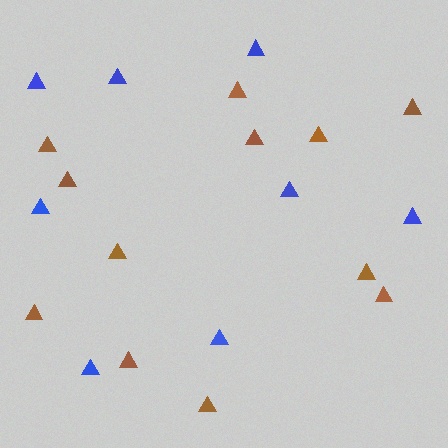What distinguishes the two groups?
There are 2 groups: one group of blue triangles (8) and one group of brown triangles (12).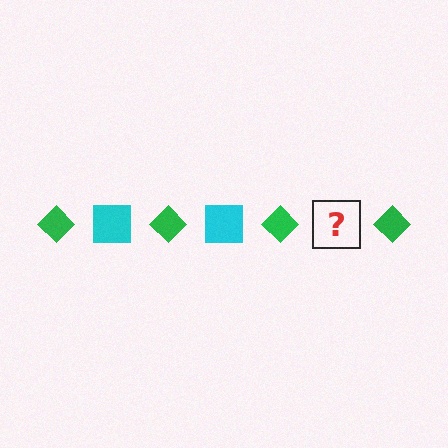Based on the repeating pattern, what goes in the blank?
The blank should be a cyan square.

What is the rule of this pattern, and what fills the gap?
The rule is that the pattern alternates between green diamond and cyan square. The gap should be filled with a cyan square.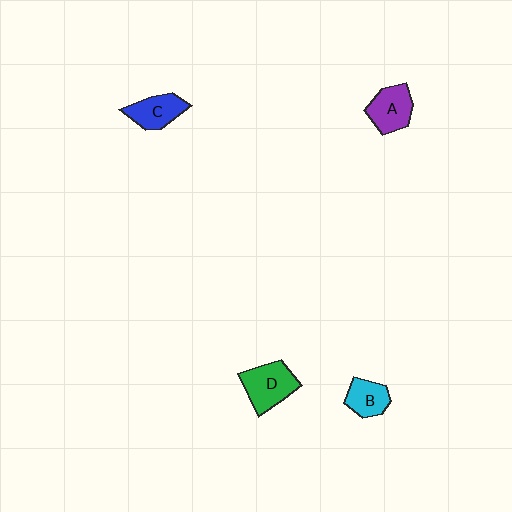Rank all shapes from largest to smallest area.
From largest to smallest: D (green), A (purple), C (blue), B (cyan).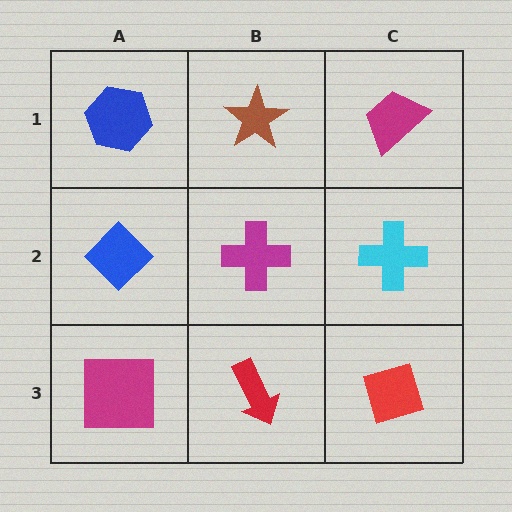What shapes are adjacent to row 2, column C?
A magenta trapezoid (row 1, column C), a red diamond (row 3, column C), a magenta cross (row 2, column B).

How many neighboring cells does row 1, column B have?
3.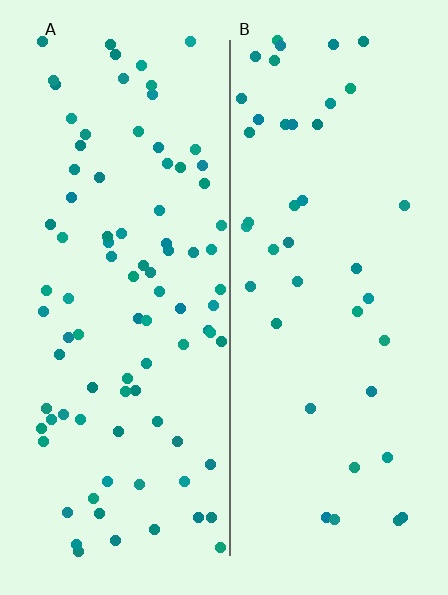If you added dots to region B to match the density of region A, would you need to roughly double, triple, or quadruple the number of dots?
Approximately double.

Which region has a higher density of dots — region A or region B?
A (the left).